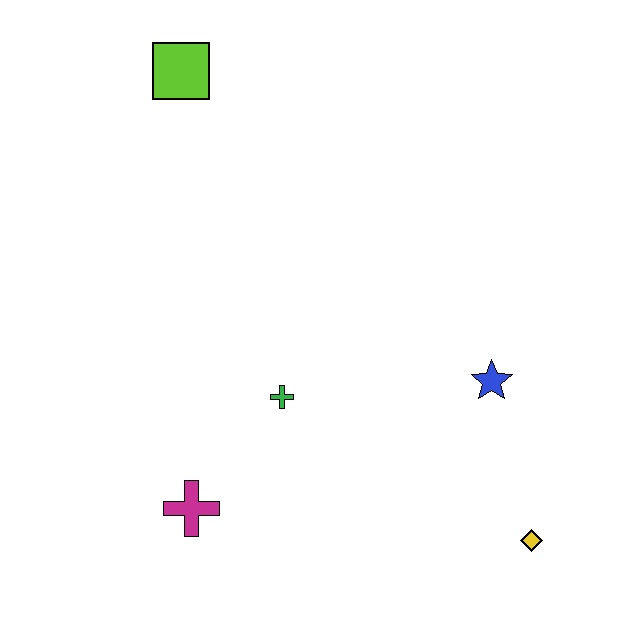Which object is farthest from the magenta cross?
The lime square is farthest from the magenta cross.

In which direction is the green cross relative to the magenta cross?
The green cross is above the magenta cross.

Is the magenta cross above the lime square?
No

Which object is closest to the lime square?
The green cross is closest to the lime square.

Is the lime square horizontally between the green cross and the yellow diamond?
No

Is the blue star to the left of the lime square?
No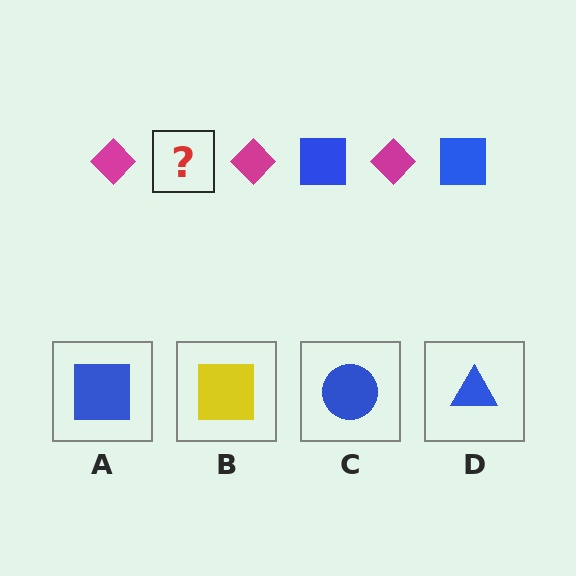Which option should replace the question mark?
Option A.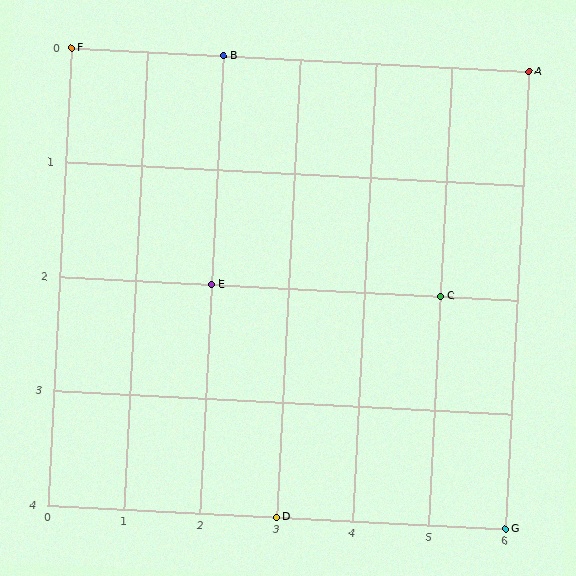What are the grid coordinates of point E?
Point E is at grid coordinates (2, 2).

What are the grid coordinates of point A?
Point A is at grid coordinates (6, 0).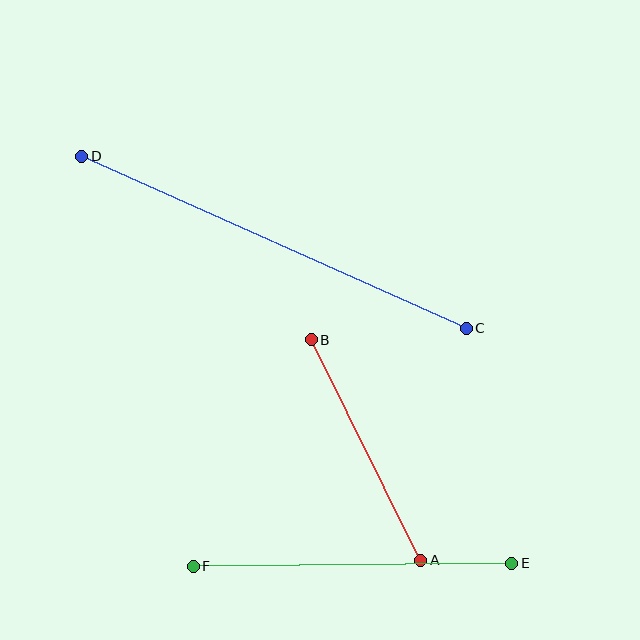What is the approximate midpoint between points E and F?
The midpoint is at approximately (353, 565) pixels.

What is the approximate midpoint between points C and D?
The midpoint is at approximately (274, 242) pixels.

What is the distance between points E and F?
The distance is approximately 319 pixels.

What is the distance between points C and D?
The distance is approximately 421 pixels.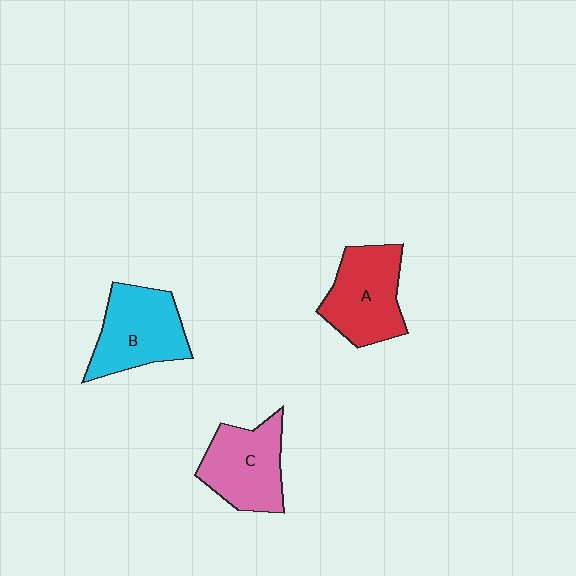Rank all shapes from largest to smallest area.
From largest to smallest: B (cyan), A (red), C (pink).